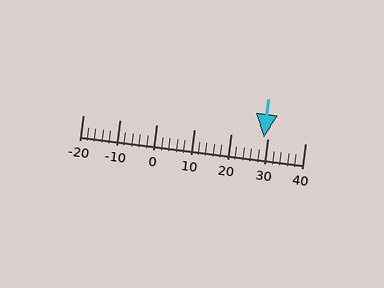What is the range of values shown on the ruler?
The ruler shows values from -20 to 40.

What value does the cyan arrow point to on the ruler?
The cyan arrow points to approximately 29.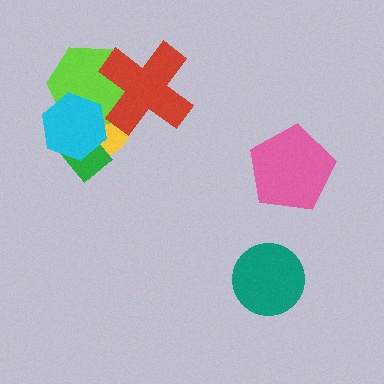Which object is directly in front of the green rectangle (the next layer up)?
The lime hexagon is directly in front of the green rectangle.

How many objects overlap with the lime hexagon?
4 objects overlap with the lime hexagon.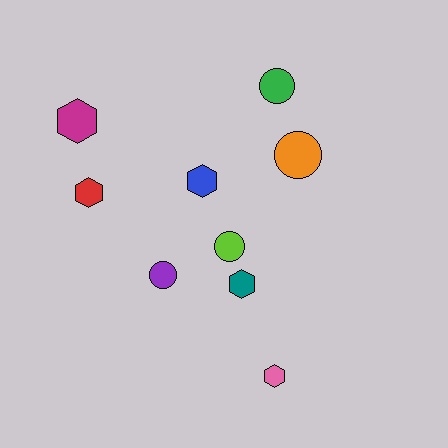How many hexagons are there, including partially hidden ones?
There are 5 hexagons.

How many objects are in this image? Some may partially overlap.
There are 9 objects.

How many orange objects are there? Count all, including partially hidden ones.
There is 1 orange object.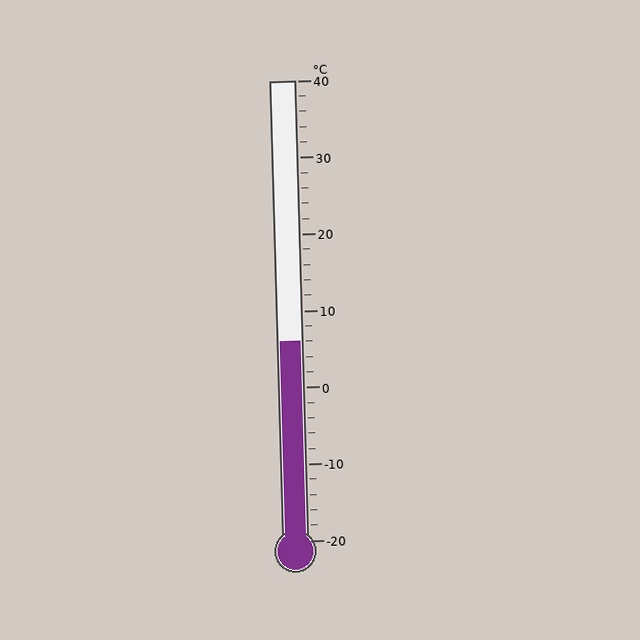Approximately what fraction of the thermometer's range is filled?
The thermometer is filled to approximately 45% of its range.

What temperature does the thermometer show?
The thermometer shows approximately 6°C.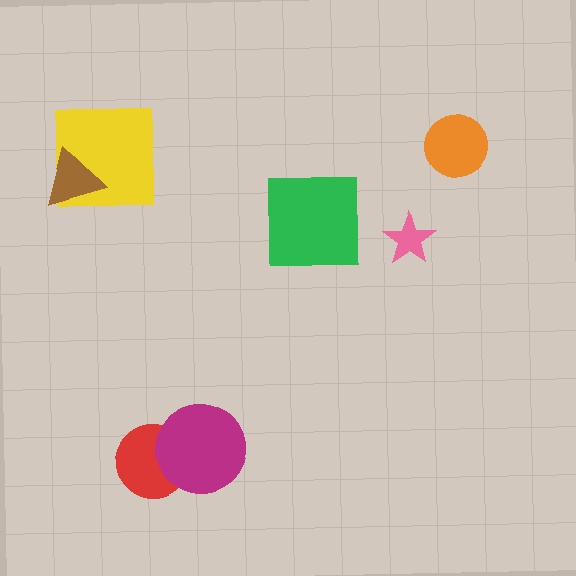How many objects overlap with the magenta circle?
1 object overlaps with the magenta circle.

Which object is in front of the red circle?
The magenta circle is in front of the red circle.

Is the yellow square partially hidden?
Yes, it is partially covered by another shape.